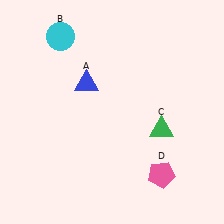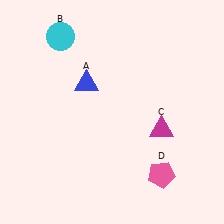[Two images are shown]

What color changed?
The triangle (C) changed from green in Image 1 to magenta in Image 2.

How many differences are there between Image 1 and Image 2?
There is 1 difference between the two images.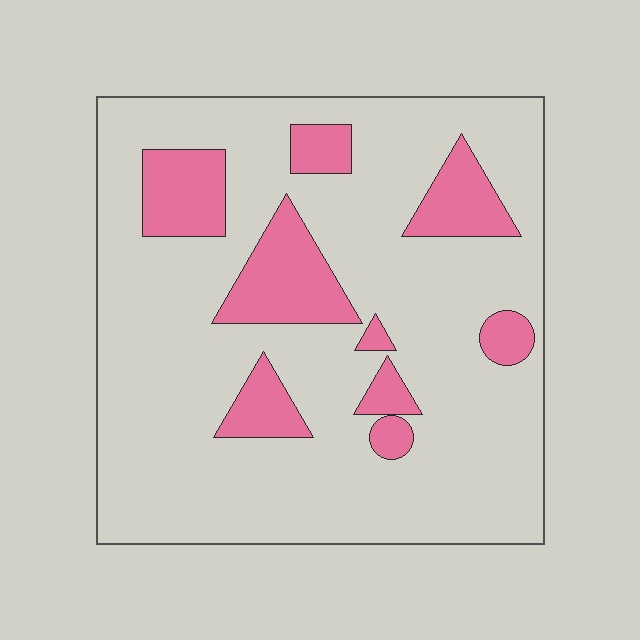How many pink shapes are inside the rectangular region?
9.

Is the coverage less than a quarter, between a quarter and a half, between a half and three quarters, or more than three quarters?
Less than a quarter.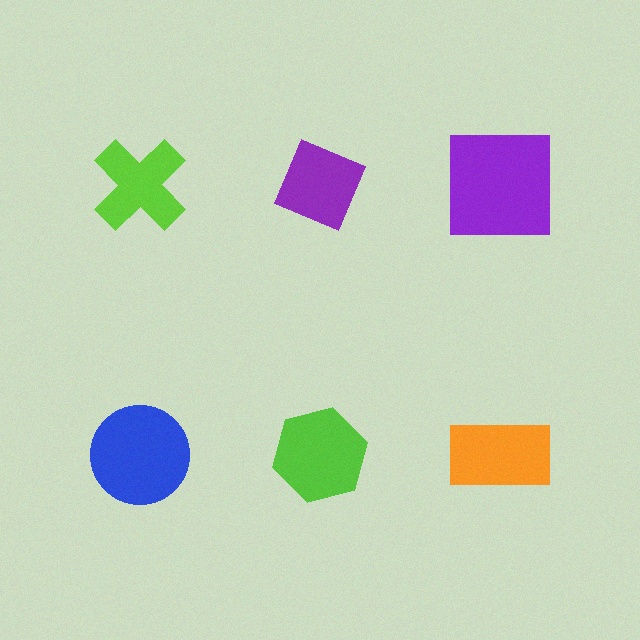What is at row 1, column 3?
A purple square.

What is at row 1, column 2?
A purple diamond.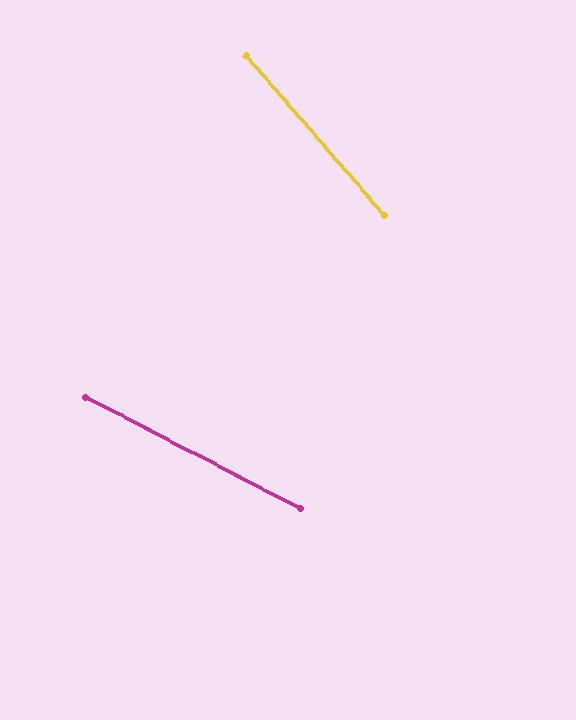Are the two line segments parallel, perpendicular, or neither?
Neither parallel nor perpendicular — they differ by about 22°.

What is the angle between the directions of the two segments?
Approximately 22 degrees.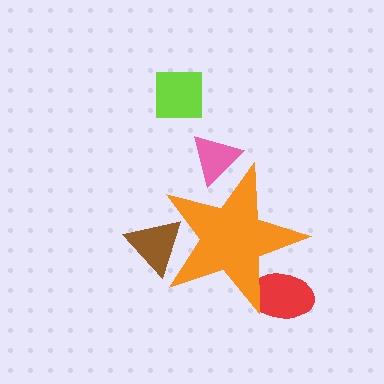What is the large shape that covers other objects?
An orange star.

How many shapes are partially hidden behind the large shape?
3 shapes are partially hidden.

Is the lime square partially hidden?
No, the lime square is fully visible.